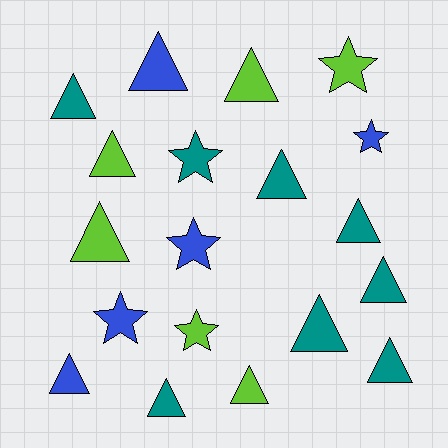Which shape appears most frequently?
Triangle, with 13 objects.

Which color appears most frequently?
Teal, with 8 objects.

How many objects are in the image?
There are 19 objects.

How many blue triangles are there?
There are 2 blue triangles.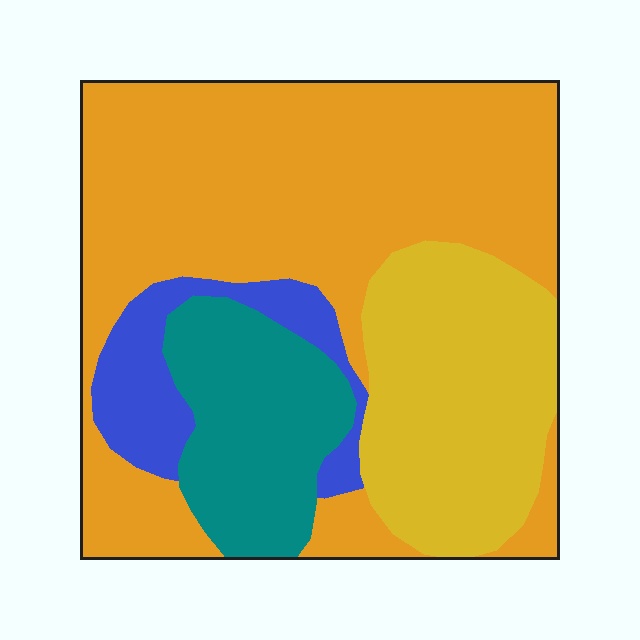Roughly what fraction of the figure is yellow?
Yellow covers around 25% of the figure.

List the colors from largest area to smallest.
From largest to smallest: orange, yellow, teal, blue.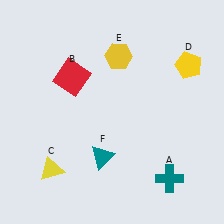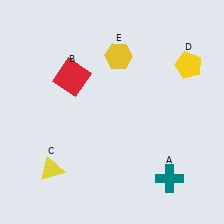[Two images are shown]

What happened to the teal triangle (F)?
The teal triangle (F) was removed in Image 2. It was in the bottom-left area of Image 1.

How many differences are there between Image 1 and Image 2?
There is 1 difference between the two images.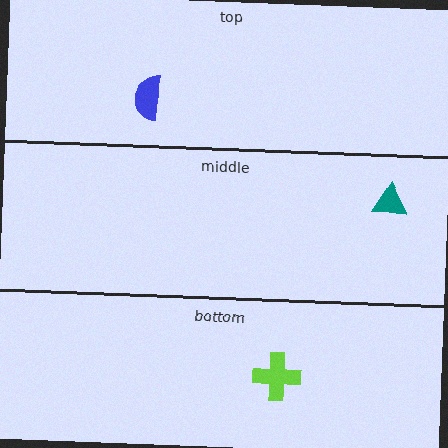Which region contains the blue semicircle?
The top region.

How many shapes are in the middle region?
1.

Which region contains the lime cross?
The bottom region.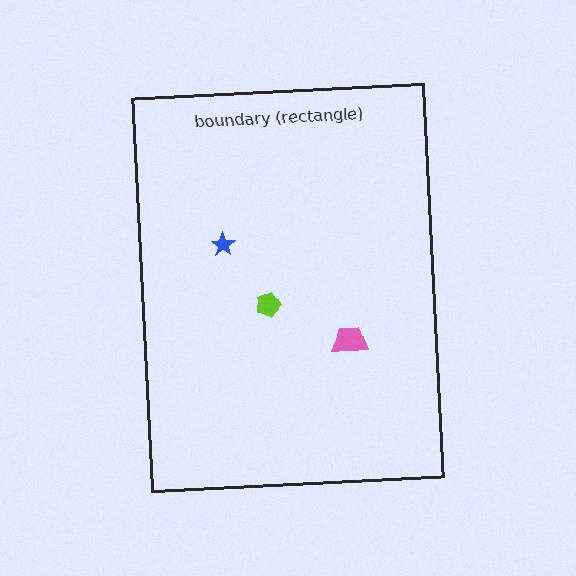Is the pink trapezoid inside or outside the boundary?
Inside.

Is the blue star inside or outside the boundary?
Inside.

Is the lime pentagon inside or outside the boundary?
Inside.